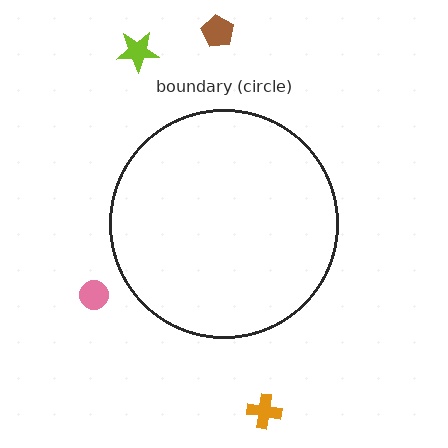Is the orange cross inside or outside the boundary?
Outside.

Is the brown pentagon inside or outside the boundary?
Outside.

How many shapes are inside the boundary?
0 inside, 4 outside.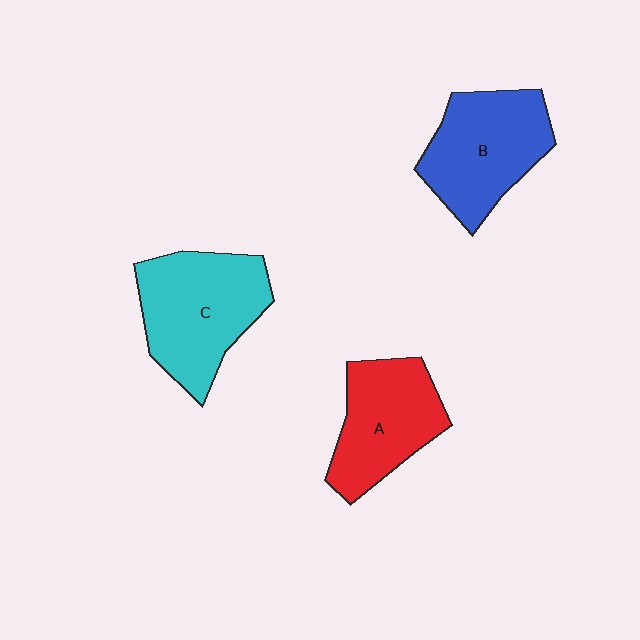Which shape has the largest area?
Shape C (cyan).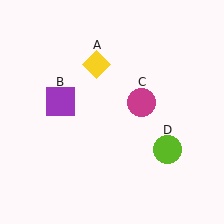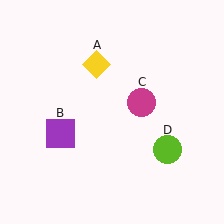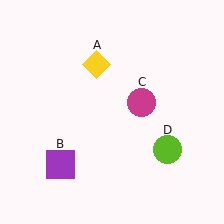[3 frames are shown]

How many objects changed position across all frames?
1 object changed position: purple square (object B).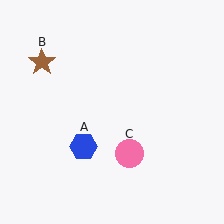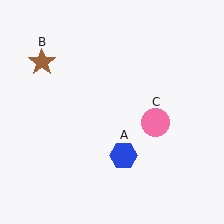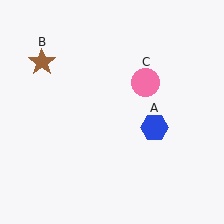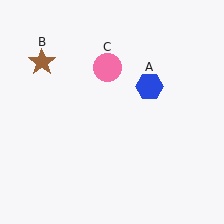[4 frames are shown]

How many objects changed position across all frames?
2 objects changed position: blue hexagon (object A), pink circle (object C).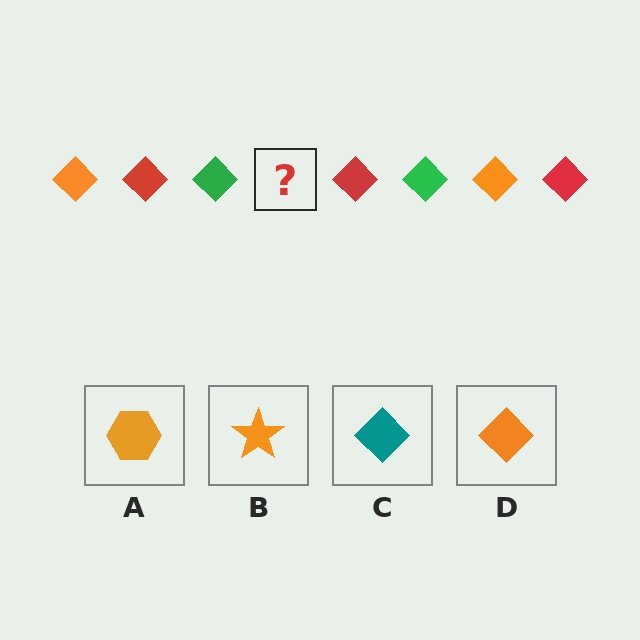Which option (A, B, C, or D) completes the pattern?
D.